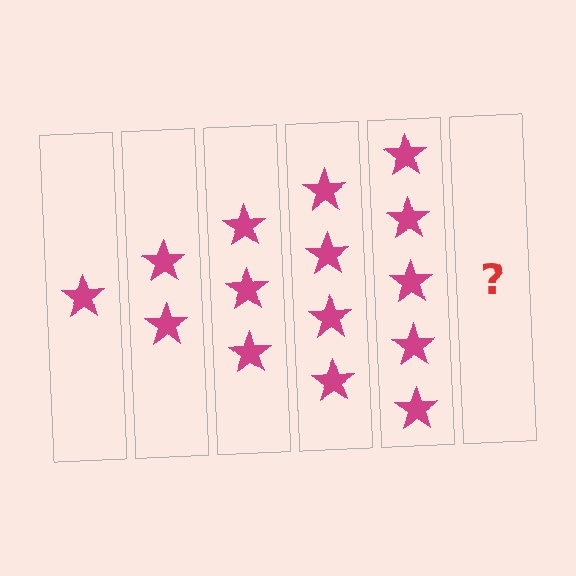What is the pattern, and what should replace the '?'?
The pattern is that each step adds one more star. The '?' should be 6 stars.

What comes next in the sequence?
The next element should be 6 stars.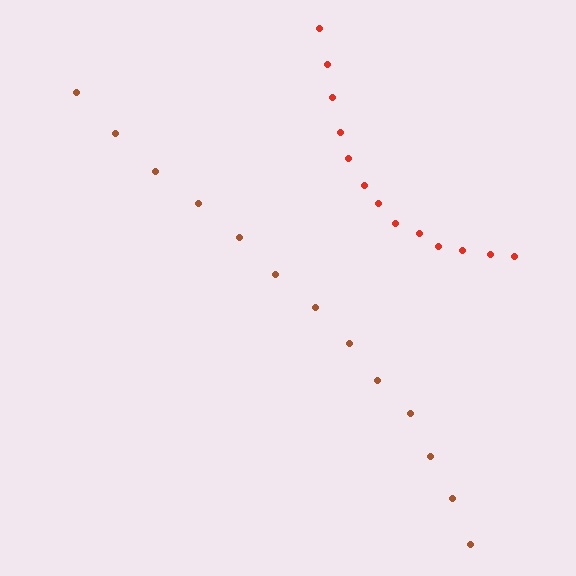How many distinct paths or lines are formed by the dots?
There are 2 distinct paths.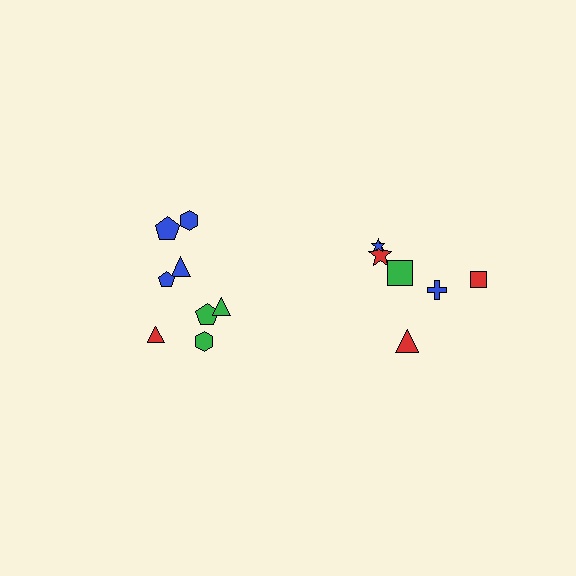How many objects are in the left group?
There are 8 objects.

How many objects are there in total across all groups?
There are 14 objects.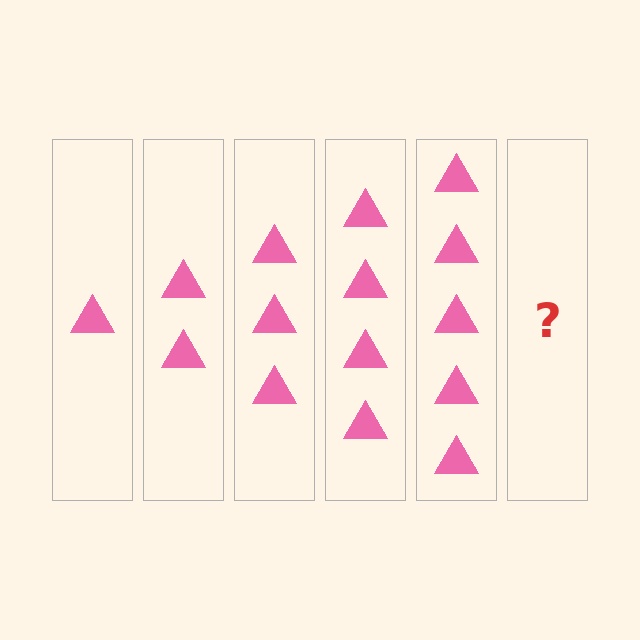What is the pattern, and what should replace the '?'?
The pattern is that each step adds one more triangle. The '?' should be 6 triangles.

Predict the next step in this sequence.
The next step is 6 triangles.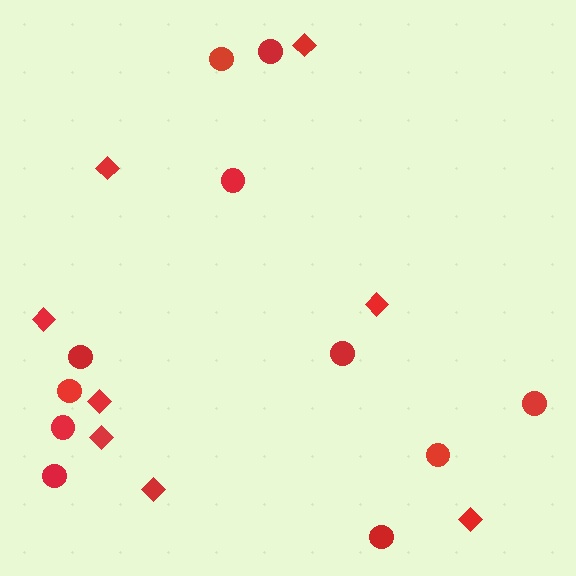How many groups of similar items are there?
There are 2 groups: one group of diamonds (8) and one group of circles (11).